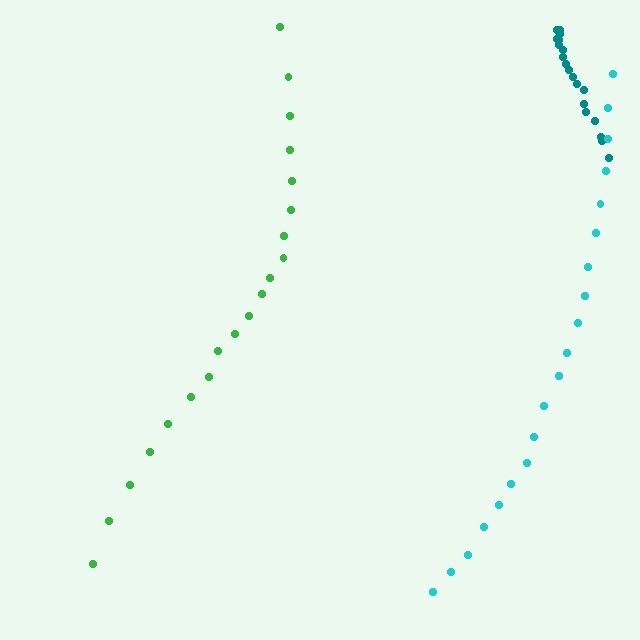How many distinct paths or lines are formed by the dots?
There are 3 distinct paths.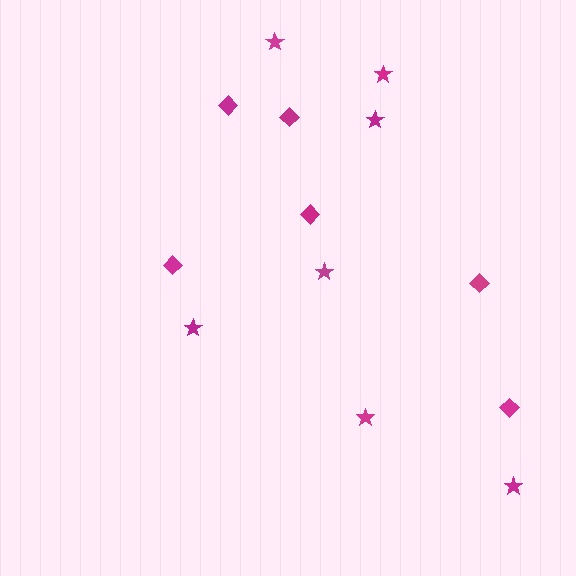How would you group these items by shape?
There are 2 groups: one group of stars (7) and one group of diamonds (6).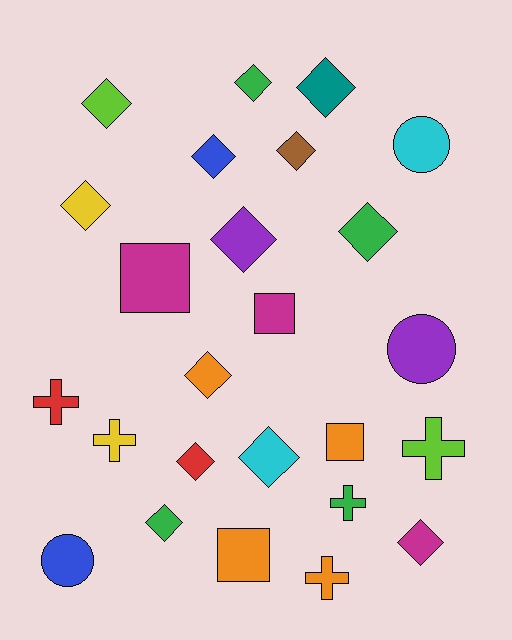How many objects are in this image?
There are 25 objects.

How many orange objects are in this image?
There are 4 orange objects.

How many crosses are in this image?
There are 5 crosses.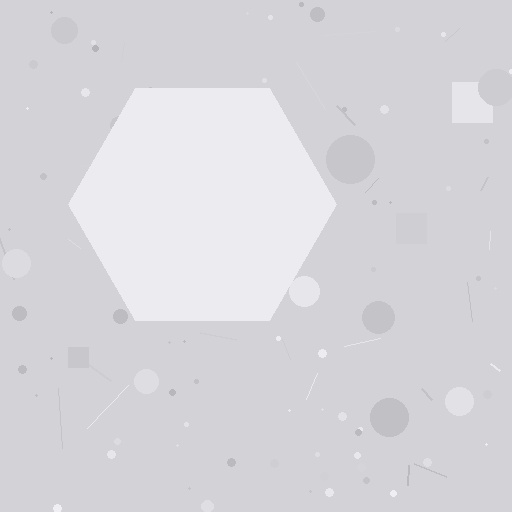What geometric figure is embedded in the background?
A hexagon is embedded in the background.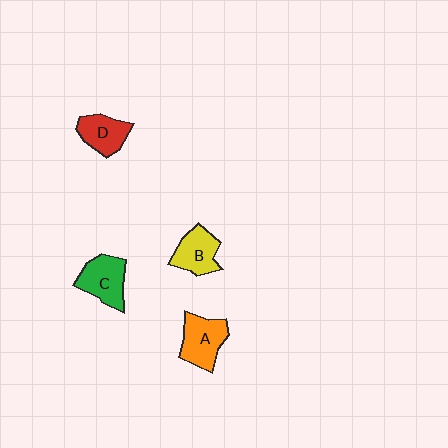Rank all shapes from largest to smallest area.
From largest to smallest: A (orange), C (green), B (yellow), D (red).